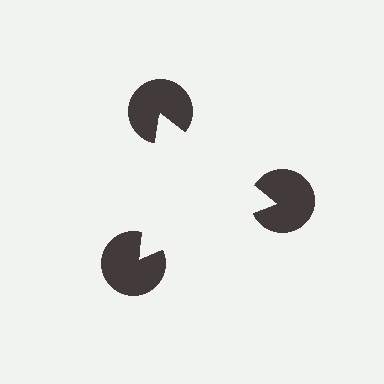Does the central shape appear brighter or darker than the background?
It typically appears slightly brighter than the background, even though no actual brightness change is drawn.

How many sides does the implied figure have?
3 sides.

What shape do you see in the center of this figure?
An illusory triangle — its edges are inferred from the aligned wedge cuts in the pac-man discs, not physically drawn.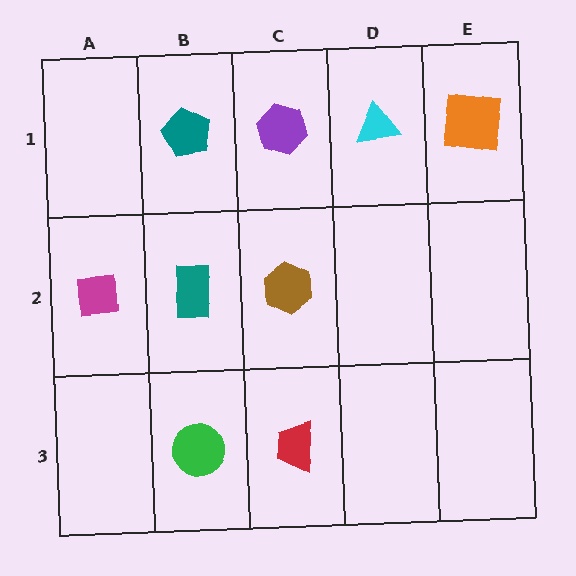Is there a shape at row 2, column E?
No, that cell is empty.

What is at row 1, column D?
A cyan triangle.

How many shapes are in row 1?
4 shapes.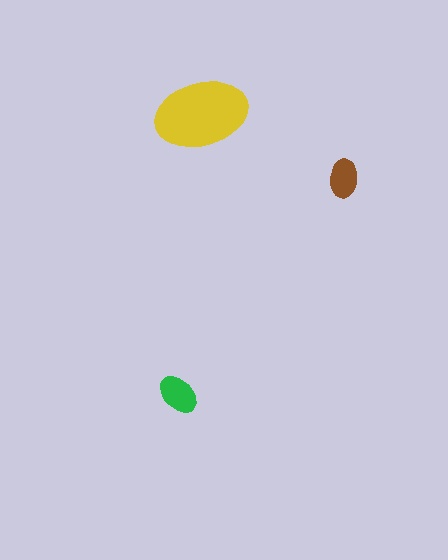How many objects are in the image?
There are 3 objects in the image.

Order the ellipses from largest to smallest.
the yellow one, the green one, the brown one.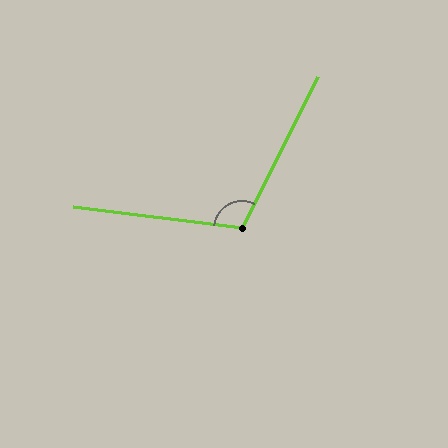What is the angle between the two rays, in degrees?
Approximately 110 degrees.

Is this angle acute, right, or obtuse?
It is obtuse.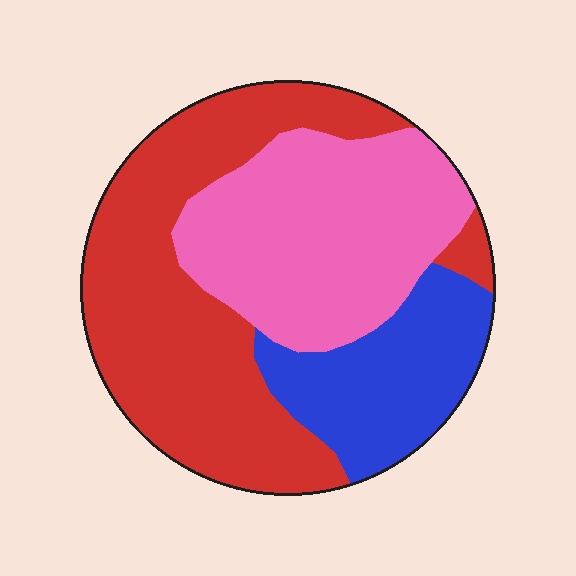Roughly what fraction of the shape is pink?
Pink covers about 35% of the shape.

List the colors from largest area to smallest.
From largest to smallest: red, pink, blue.